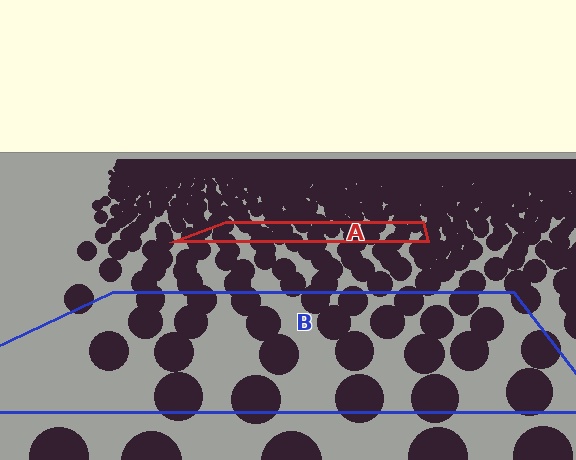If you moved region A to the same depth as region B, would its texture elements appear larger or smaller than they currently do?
They would appear larger. At a closer depth, the same texture elements are projected at a bigger on-screen size.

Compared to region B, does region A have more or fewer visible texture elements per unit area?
Region A has more texture elements per unit area — they are packed more densely because it is farther away.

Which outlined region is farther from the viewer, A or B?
Region A is farther from the viewer — the texture elements inside it appear smaller and more densely packed.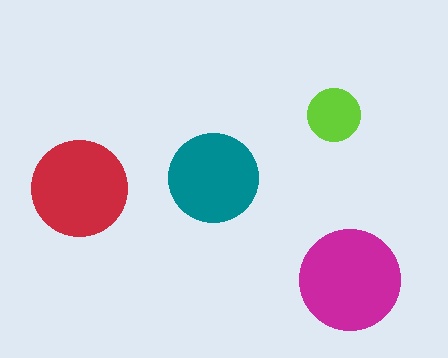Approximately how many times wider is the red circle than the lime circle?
About 2 times wider.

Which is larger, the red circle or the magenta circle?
The magenta one.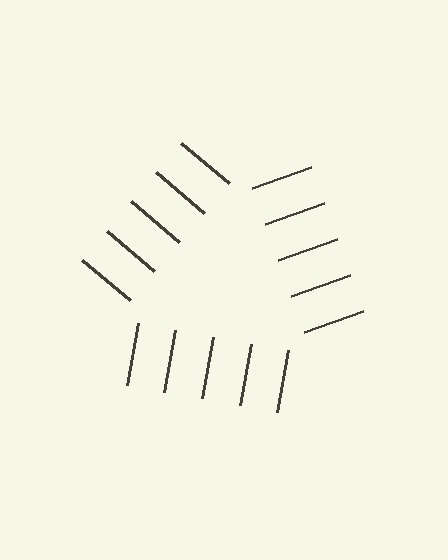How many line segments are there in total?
15 — 5 along each of the 3 edges.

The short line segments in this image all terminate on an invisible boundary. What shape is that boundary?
An illusory triangle — the line segments terminate on its edges but no continuous stroke is drawn.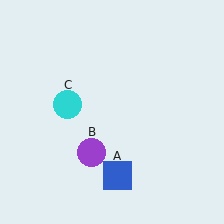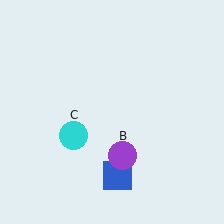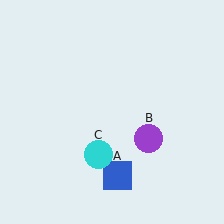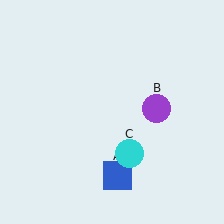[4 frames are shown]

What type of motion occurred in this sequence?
The purple circle (object B), cyan circle (object C) rotated counterclockwise around the center of the scene.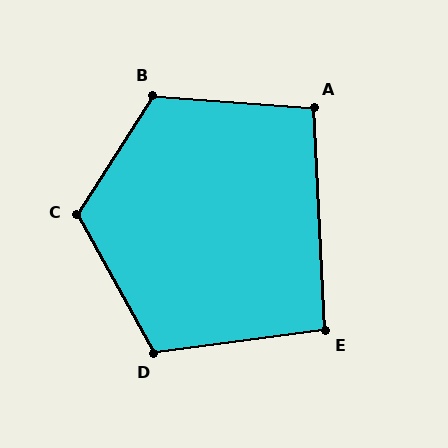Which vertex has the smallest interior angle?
E, at approximately 95 degrees.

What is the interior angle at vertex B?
Approximately 118 degrees (obtuse).